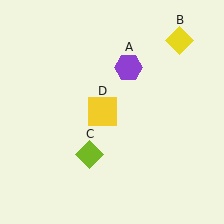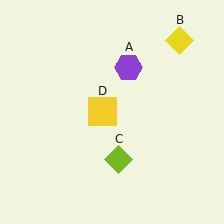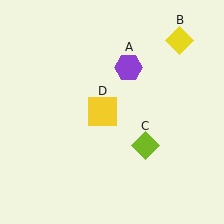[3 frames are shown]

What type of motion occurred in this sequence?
The lime diamond (object C) rotated counterclockwise around the center of the scene.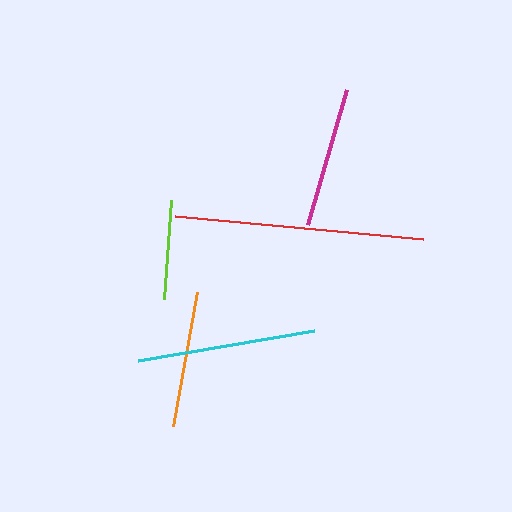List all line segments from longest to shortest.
From longest to shortest: red, cyan, magenta, orange, lime.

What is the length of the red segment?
The red segment is approximately 250 pixels long.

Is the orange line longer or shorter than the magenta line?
The magenta line is longer than the orange line.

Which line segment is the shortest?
The lime line is the shortest at approximately 98 pixels.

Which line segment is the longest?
The red line is the longest at approximately 250 pixels.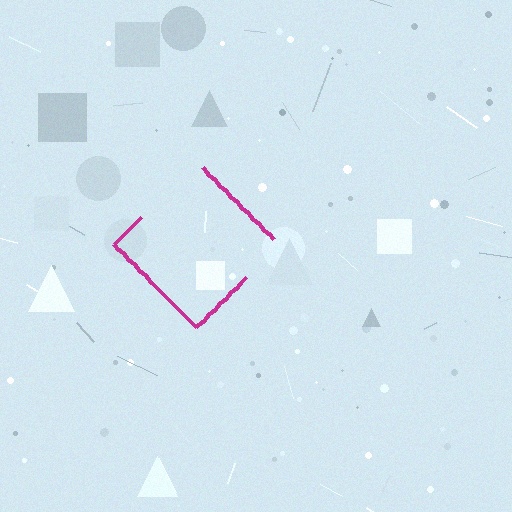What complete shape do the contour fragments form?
The contour fragments form a diamond.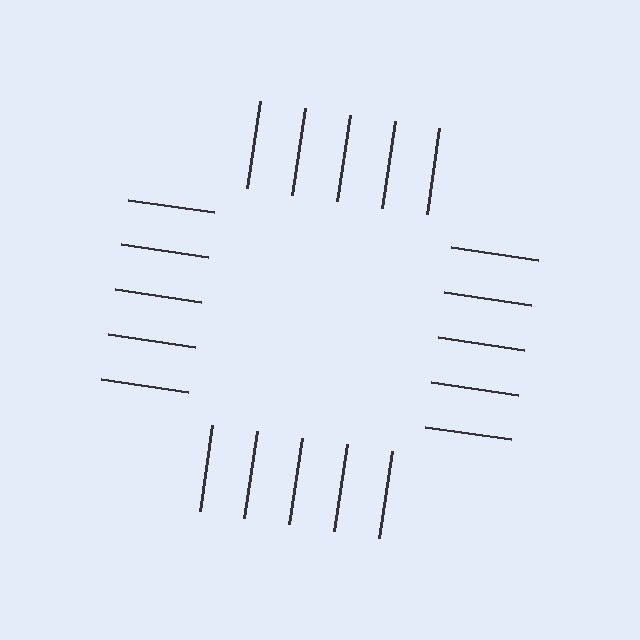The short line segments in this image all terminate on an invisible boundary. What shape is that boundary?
An illusory square — the line segments terminate on its edges but no continuous stroke is drawn.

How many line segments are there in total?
20 — 5 along each of the 4 edges.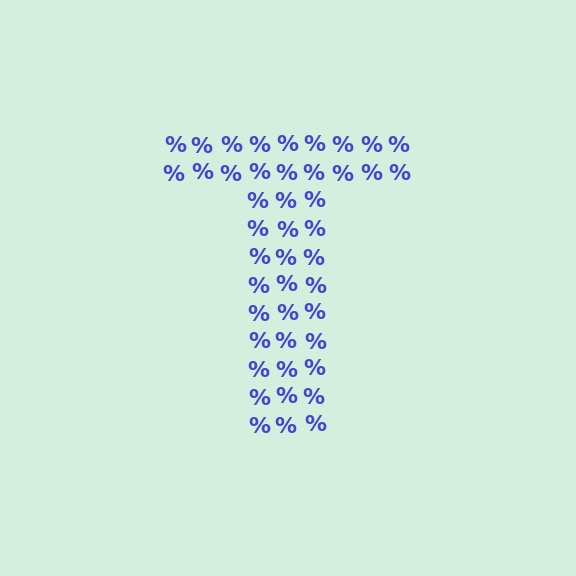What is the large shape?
The large shape is the letter T.